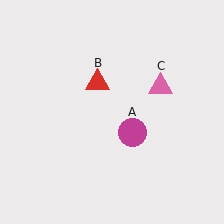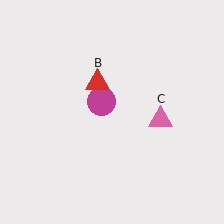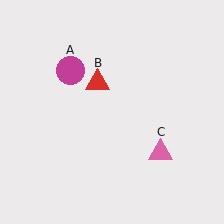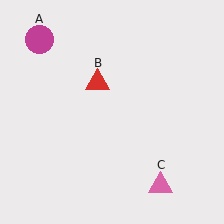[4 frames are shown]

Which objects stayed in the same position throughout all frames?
Red triangle (object B) remained stationary.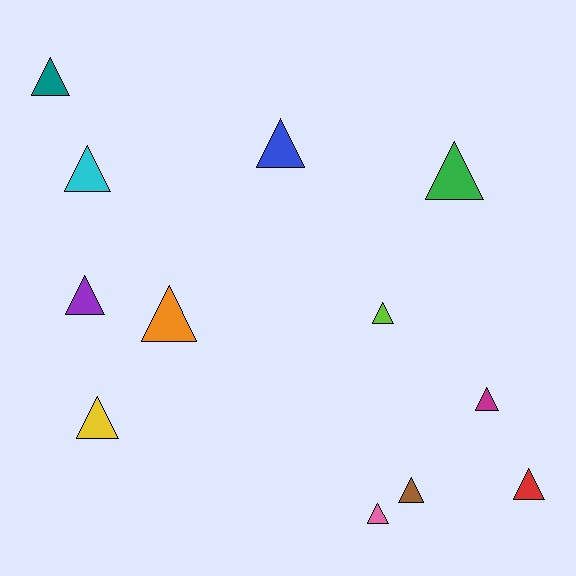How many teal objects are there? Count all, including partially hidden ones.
There is 1 teal object.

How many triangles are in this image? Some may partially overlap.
There are 12 triangles.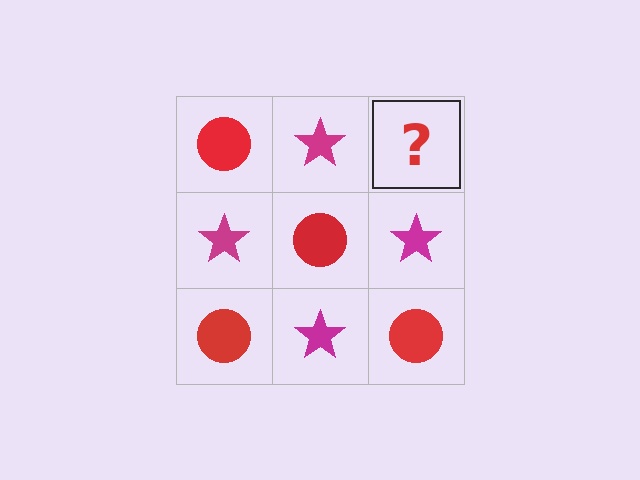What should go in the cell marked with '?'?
The missing cell should contain a red circle.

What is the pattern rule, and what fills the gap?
The rule is that it alternates red circle and magenta star in a checkerboard pattern. The gap should be filled with a red circle.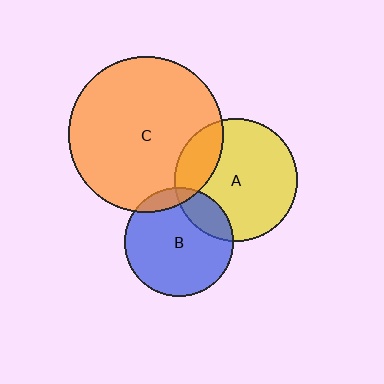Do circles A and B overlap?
Yes.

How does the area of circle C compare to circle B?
Approximately 2.0 times.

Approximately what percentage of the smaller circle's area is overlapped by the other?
Approximately 20%.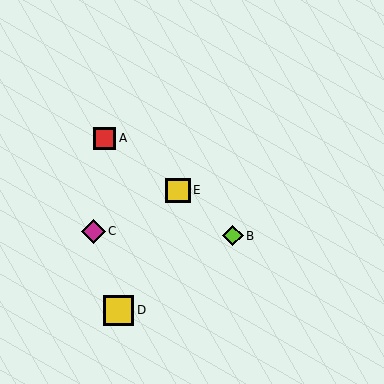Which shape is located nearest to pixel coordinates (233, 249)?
The lime diamond (labeled B) at (233, 236) is nearest to that location.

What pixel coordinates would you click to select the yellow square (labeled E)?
Click at (178, 190) to select the yellow square E.